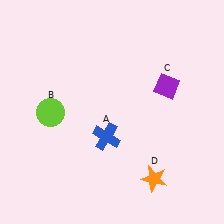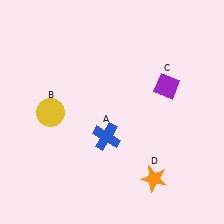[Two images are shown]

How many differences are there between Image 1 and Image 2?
There is 1 difference between the two images.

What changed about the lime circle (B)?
In Image 1, B is lime. In Image 2, it changed to yellow.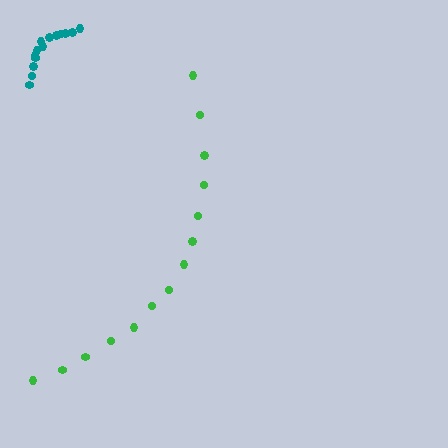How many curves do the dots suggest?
There are 2 distinct paths.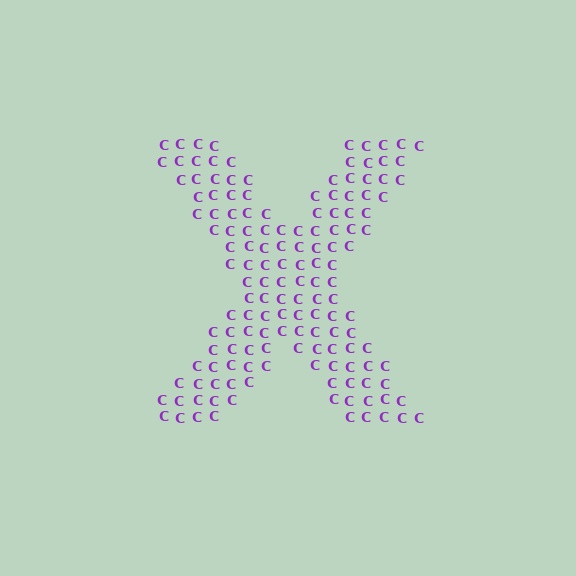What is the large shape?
The large shape is the letter X.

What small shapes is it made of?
It is made of small letter C's.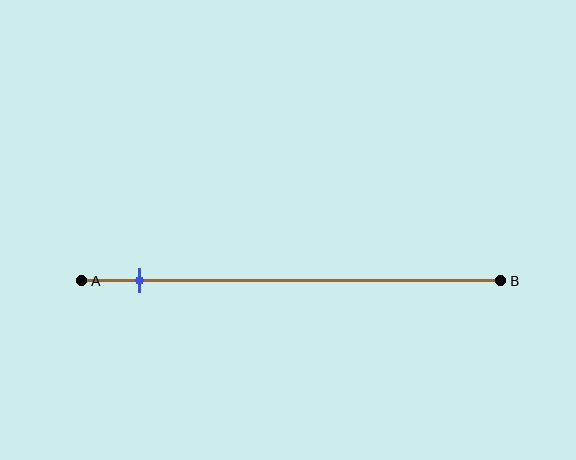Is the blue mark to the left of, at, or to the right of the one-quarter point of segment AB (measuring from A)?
The blue mark is to the left of the one-quarter point of segment AB.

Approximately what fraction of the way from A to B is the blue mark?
The blue mark is approximately 15% of the way from A to B.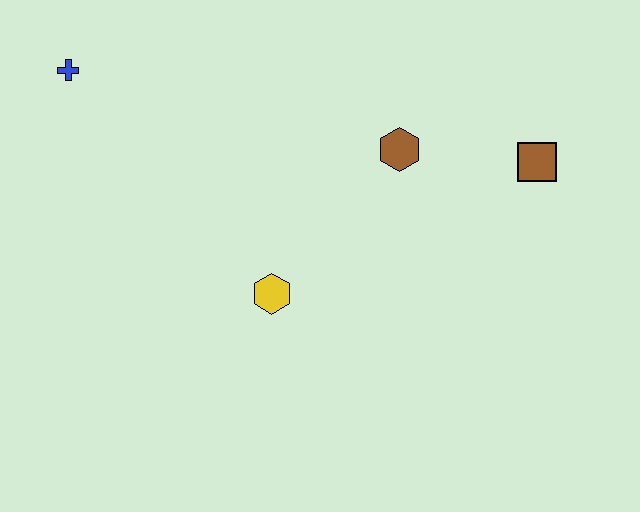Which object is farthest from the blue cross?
The brown square is farthest from the blue cross.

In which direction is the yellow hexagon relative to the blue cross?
The yellow hexagon is below the blue cross.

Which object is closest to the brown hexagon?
The brown square is closest to the brown hexagon.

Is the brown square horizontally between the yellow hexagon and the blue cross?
No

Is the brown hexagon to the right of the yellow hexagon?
Yes